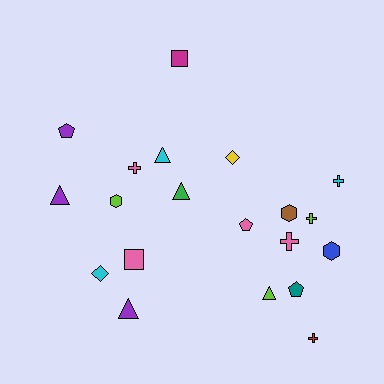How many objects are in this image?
There are 20 objects.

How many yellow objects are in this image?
There is 1 yellow object.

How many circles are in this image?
There are no circles.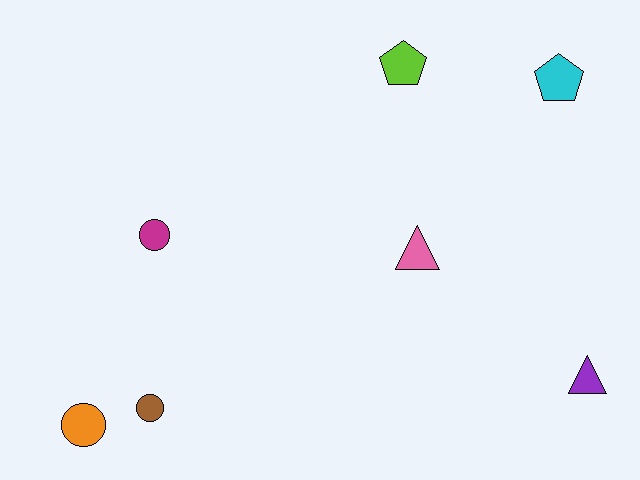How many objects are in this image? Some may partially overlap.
There are 7 objects.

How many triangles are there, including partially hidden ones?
There are 2 triangles.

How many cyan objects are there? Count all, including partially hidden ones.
There is 1 cyan object.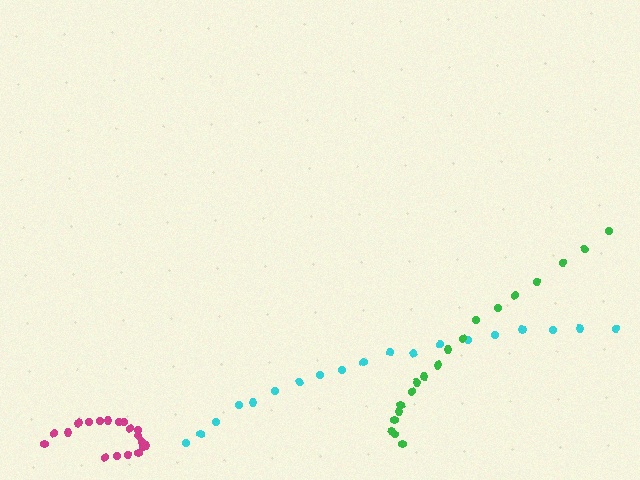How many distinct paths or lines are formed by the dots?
There are 3 distinct paths.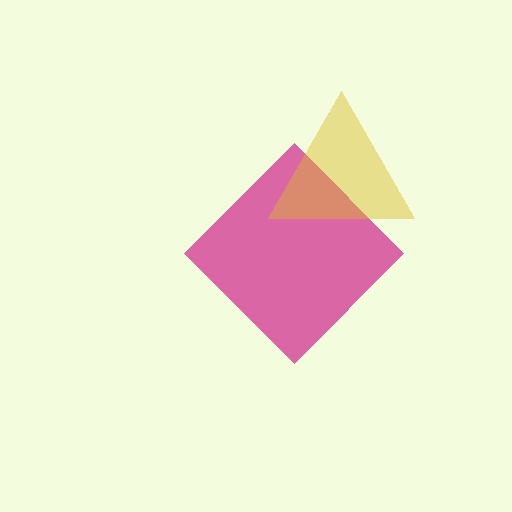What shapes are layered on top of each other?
The layered shapes are: a magenta diamond, a yellow triangle.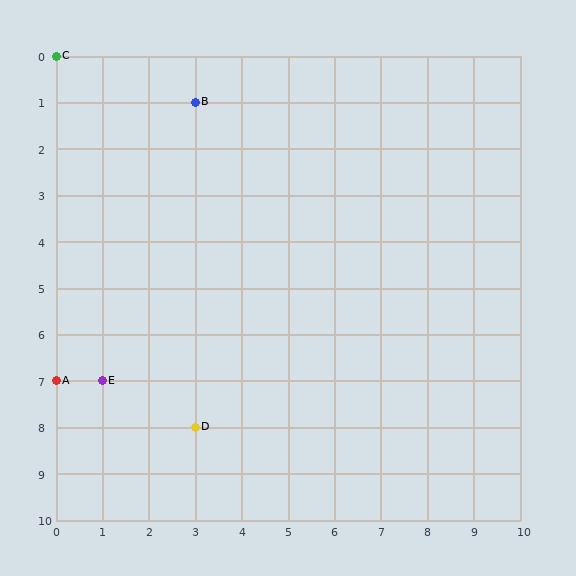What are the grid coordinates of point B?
Point B is at grid coordinates (3, 1).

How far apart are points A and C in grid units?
Points A and C are 7 rows apart.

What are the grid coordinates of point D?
Point D is at grid coordinates (3, 8).